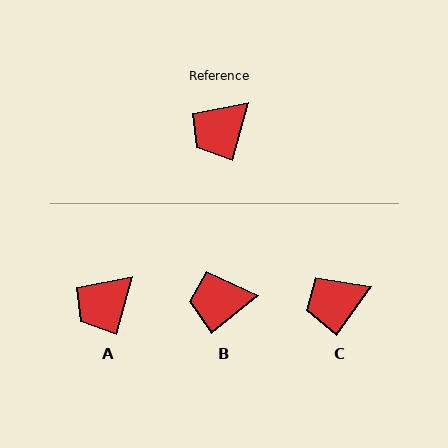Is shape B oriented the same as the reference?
No, it is off by about 36 degrees.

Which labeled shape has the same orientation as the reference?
A.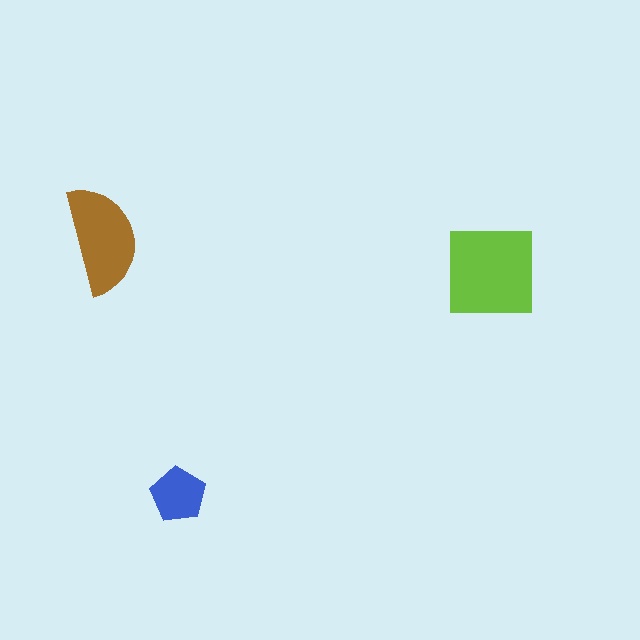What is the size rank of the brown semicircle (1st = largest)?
2nd.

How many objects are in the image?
There are 3 objects in the image.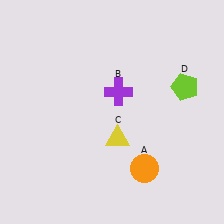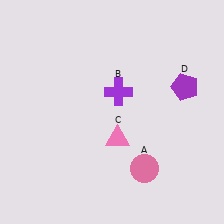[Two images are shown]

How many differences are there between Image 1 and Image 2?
There are 3 differences between the two images.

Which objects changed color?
A changed from orange to pink. C changed from yellow to pink. D changed from lime to purple.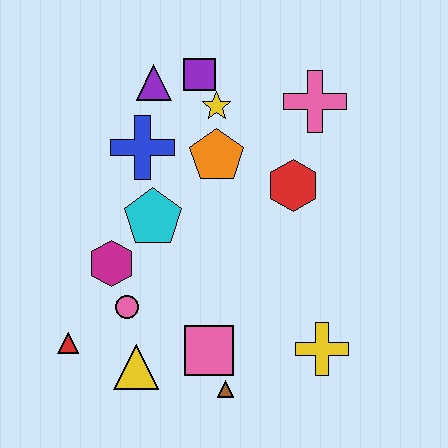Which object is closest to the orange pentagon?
The yellow star is closest to the orange pentagon.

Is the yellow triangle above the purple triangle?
No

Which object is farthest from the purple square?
The brown triangle is farthest from the purple square.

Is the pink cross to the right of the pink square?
Yes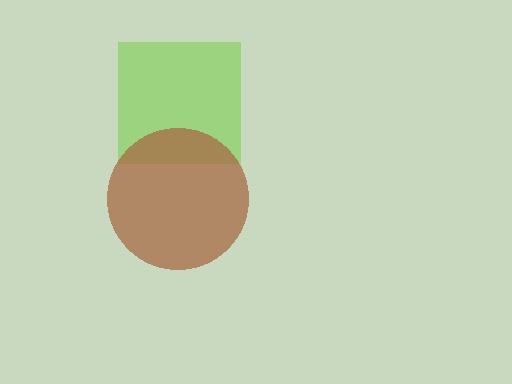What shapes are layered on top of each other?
The layered shapes are: a lime square, a brown circle.